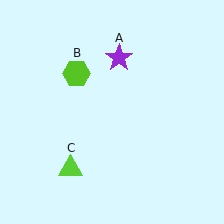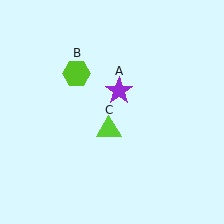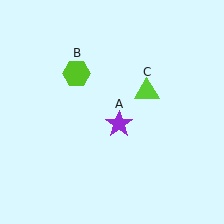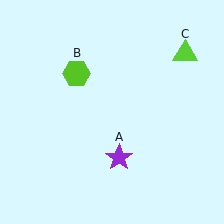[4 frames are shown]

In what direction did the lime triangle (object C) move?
The lime triangle (object C) moved up and to the right.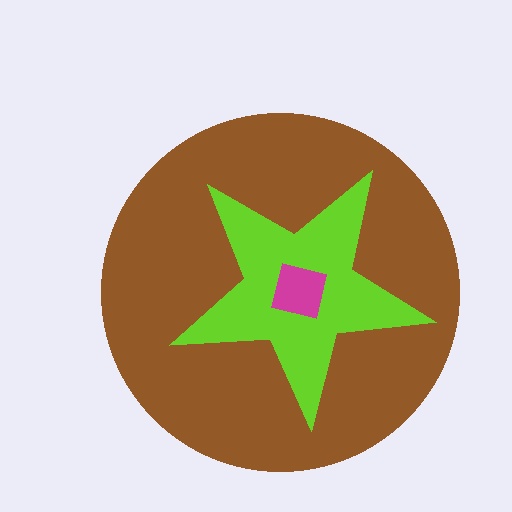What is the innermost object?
The magenta square.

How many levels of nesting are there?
3.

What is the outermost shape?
The brown circle.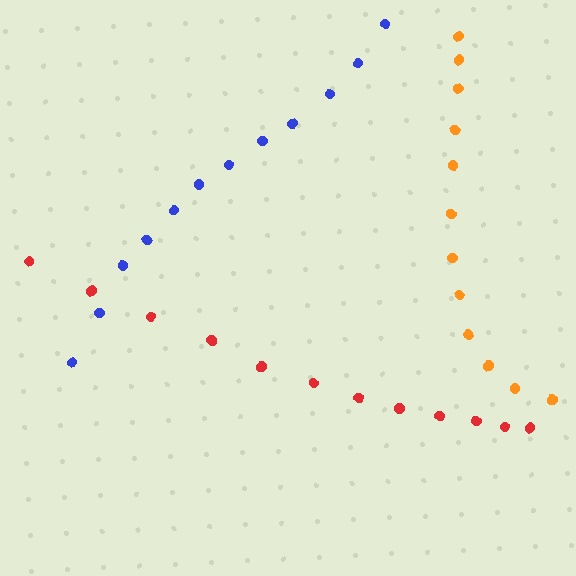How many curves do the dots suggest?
There are 3 distinct paths.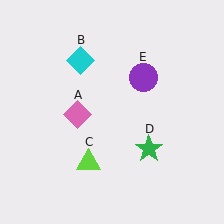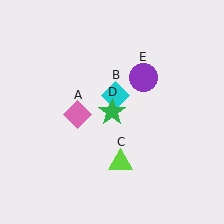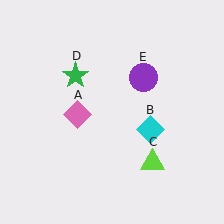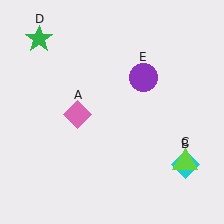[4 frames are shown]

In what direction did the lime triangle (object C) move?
The lime triangle (object C) moved right.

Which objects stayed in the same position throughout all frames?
Pink diamond (object A) and purple circle (object E) remained stationary.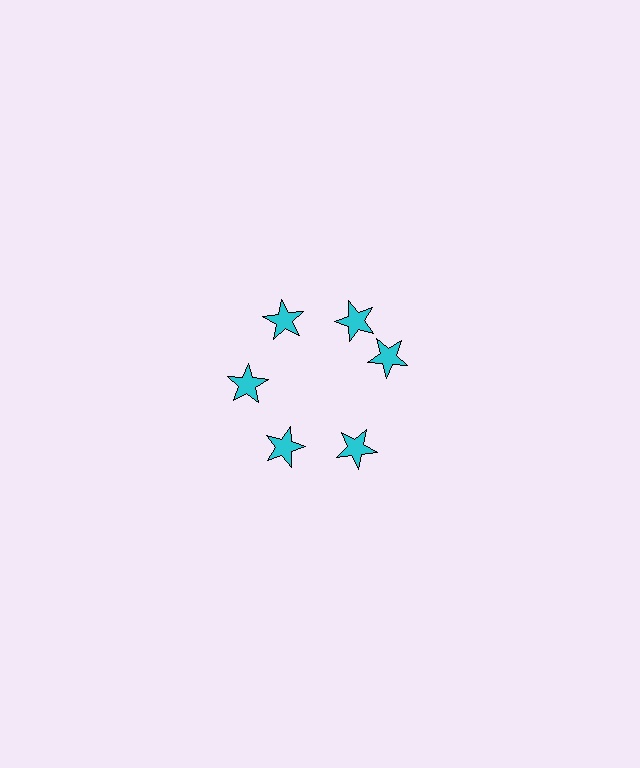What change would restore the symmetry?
The symmetry would be restored by rotating it back into even spacing with its neighbors so that all 6 stars sit at equal angles and equal distance from the center.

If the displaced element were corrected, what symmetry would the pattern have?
It would have 6-fold rotational symmetry — the pattern would map onto itself every 60 degrees.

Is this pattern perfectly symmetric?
No. The 6 cyan stars are arranged in a ring, but one element near the 3 o'clock position is rotated out of alignment along the ring, breaking the 6-fold rotational symmetry.